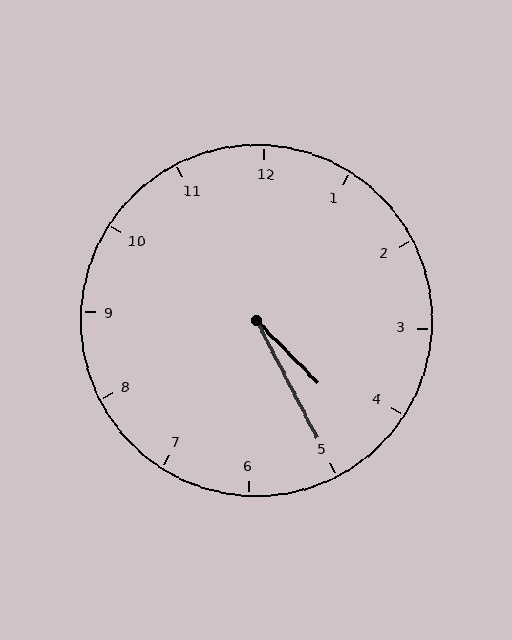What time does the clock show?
4:25.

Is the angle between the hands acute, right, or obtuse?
It is acute.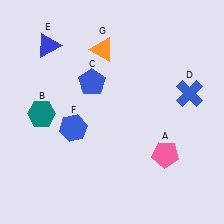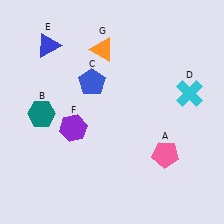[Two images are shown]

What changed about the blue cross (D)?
In Image 1, D is blue. In Image 2, it changed to cyan.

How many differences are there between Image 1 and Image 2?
There are 2 differences between the two images.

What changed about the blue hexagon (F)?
In Image 1, F is blue. In Image 2, it changed to purple.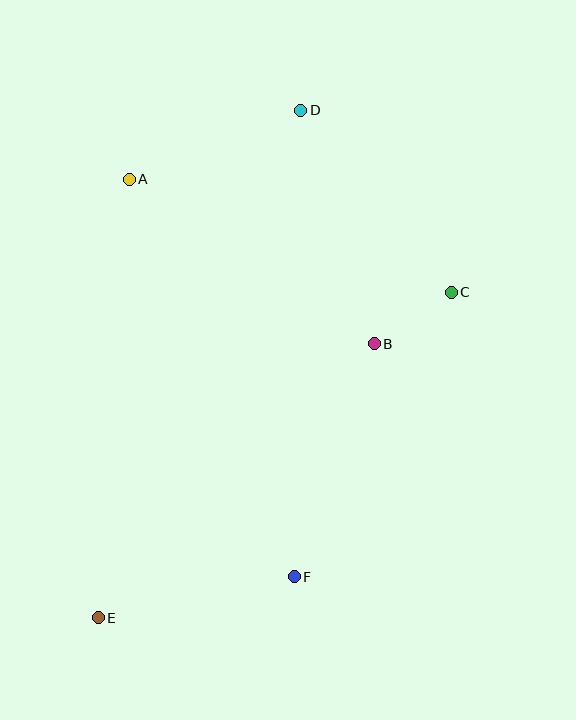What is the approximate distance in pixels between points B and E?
The distance between B and E is approximately 389 pixels.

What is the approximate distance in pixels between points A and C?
The distance between A and C is approximately 341 pixels.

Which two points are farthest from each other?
Points D and E are farthest from each other.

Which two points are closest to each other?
Points B and C are closest to each other.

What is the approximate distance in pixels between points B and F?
The distance between B and F is approximately 246 pixels.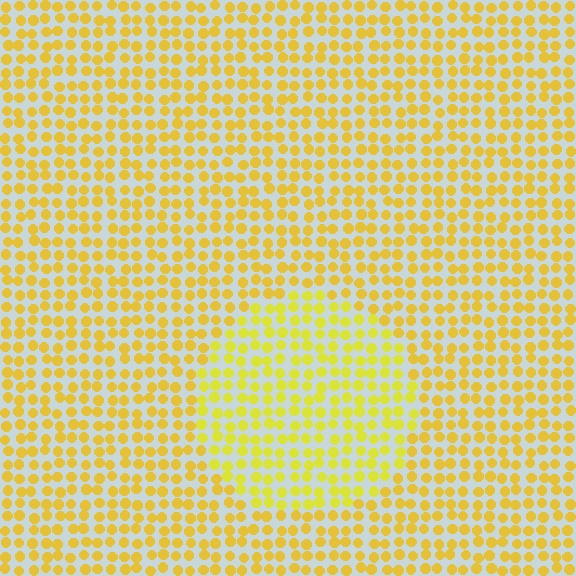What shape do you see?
I see a circle.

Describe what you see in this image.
The image is filled with small yellow elements in a uniform arrangement. A circle-shaped region is visible where the elements are tinted to a slightly different hue, forming a subtle color boundary.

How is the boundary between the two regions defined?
The boundary is defined purely by a slight shift in hue (about 16 degrees). Spacing, size, and orientation are identical on both sides.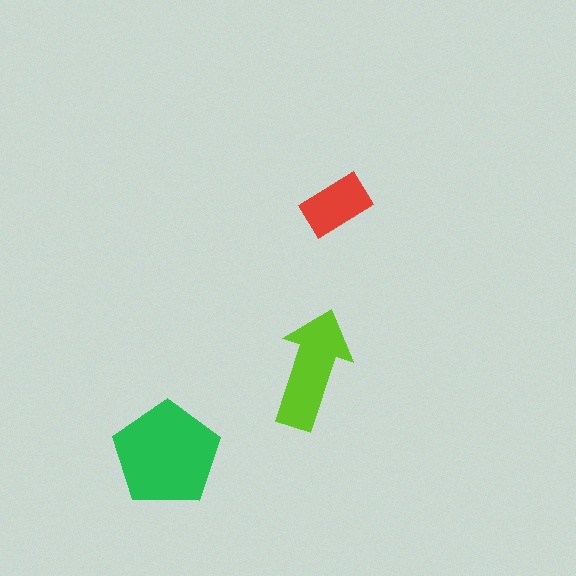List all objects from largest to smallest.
The green pentagon, the lime arrow, the red rectangle.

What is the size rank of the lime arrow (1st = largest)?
2nd.